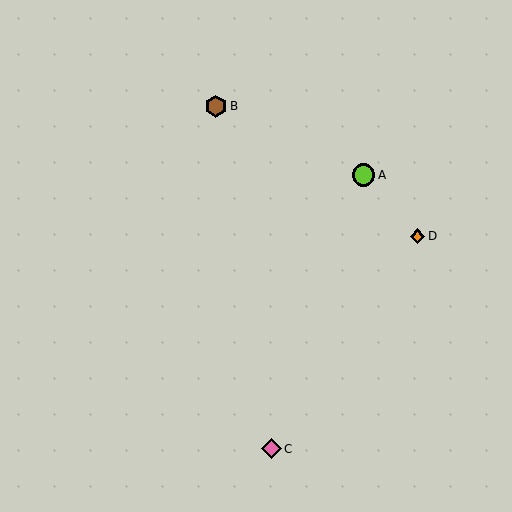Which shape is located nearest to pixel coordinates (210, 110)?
The brown hexagon (labeled B) at (216, 106) is nearest to that location.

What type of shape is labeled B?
Shape B is a brown hexagon.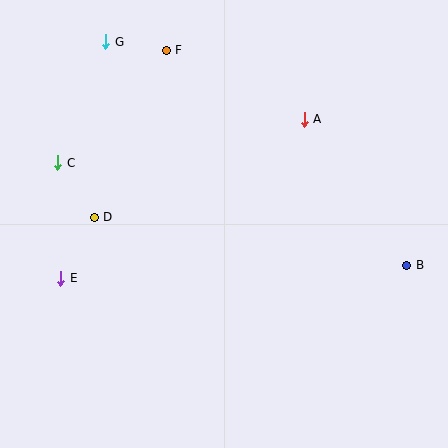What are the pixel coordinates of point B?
Point B is at (407, 265).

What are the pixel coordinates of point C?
Point C is at (58, 163).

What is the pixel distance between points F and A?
The distance between F and A is 154 pixels.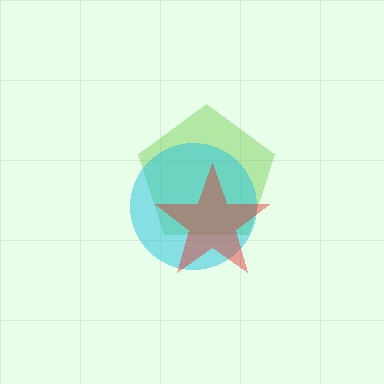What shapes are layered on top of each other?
The layered shapes are: a lime pentagon, a cyan circle, a red star.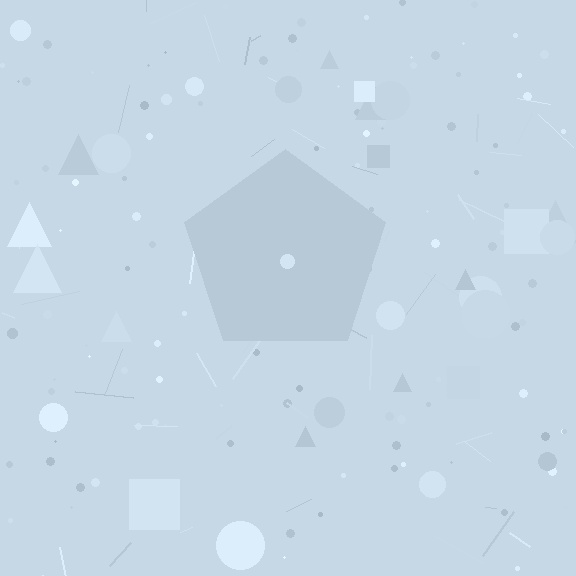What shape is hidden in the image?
A pentagon is hidden in the image.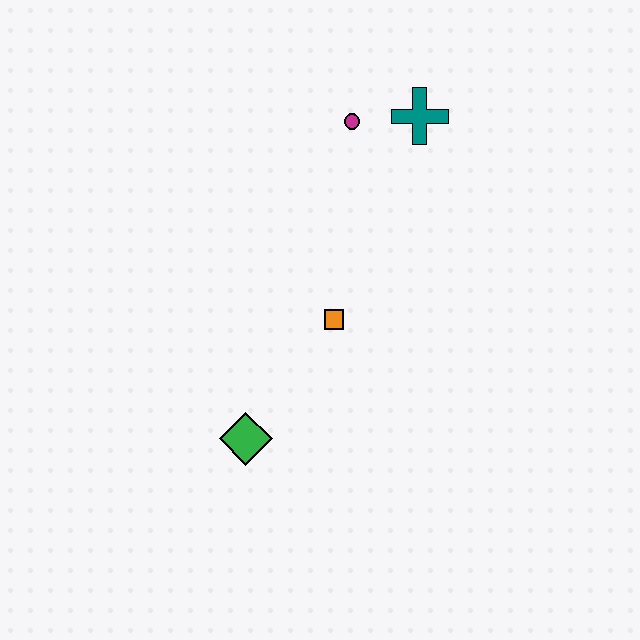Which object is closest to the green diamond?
The orange square is closest to the green diamond.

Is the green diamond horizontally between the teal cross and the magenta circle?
No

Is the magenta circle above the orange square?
Yes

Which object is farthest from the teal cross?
The green diamond is farthest from the teal cross.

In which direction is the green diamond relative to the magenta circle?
The green diamond is below the magenta circle.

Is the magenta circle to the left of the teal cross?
Yes